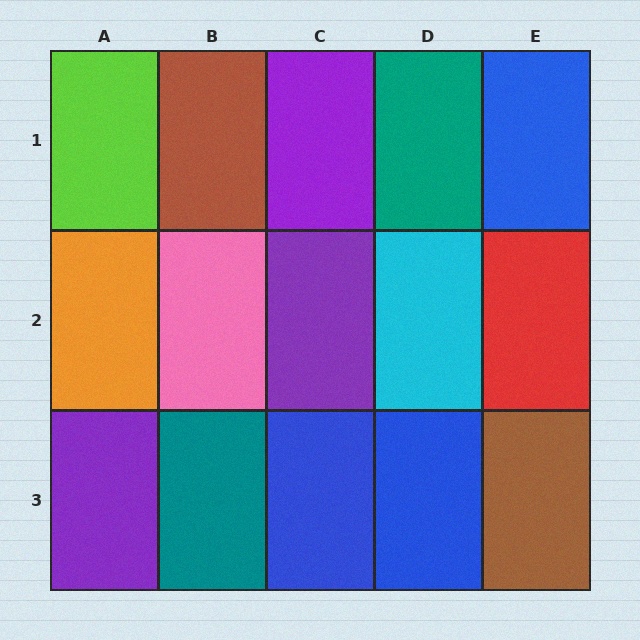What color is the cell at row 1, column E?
Blue.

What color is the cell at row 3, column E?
Brown.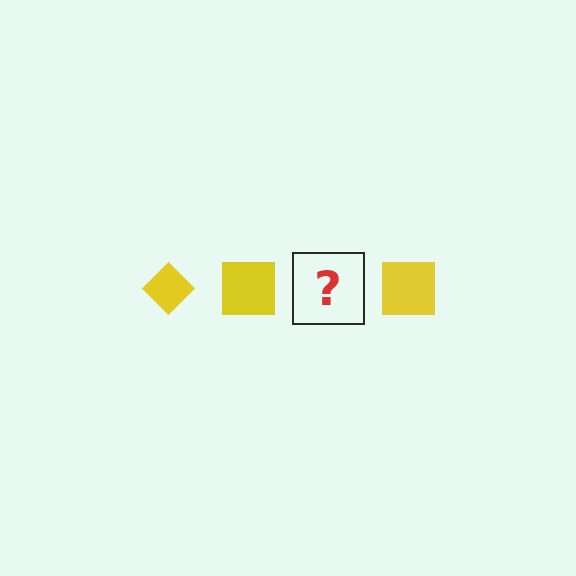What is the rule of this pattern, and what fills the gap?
The rule is that the pattern cycles through diamond, square shapes in yellow. The gap should be filled with a yellow diamond.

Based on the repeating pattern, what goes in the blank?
The blank should be a yellow diamond.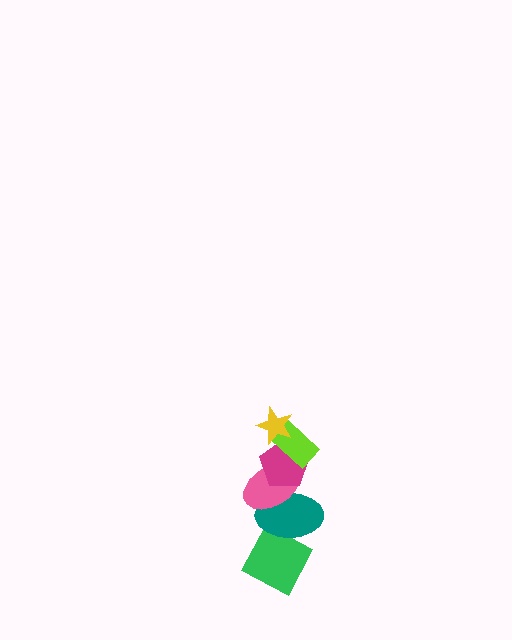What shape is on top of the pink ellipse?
The magenta pentagon is on top of the pink ellipse.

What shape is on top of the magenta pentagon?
The lime rectangle is on top of the magenta pentagon.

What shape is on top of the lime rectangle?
The yellow star is on top of the lime rectangle.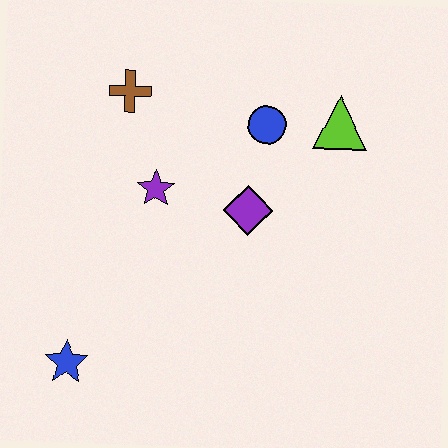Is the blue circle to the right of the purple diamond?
Yes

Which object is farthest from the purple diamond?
The blue star is farthest from the purple diamond.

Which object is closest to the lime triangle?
The blue circle is closest to the lime triangle.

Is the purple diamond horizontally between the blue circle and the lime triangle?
No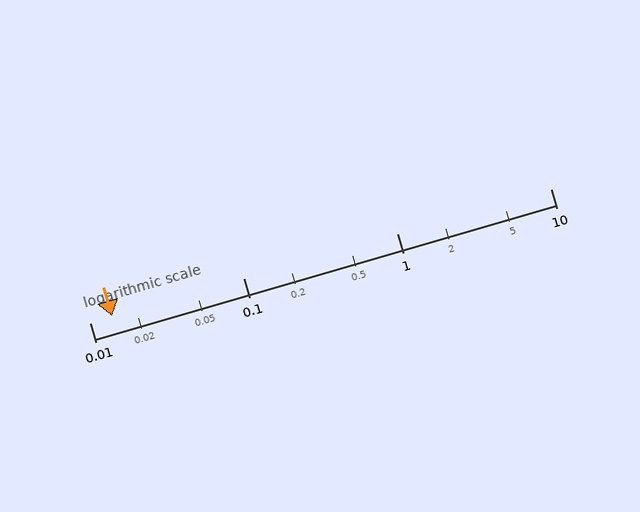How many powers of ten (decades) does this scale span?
The scale spans 3 decades, from 0.01 to 10.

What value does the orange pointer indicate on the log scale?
The pointer indicates approximately 0.014.